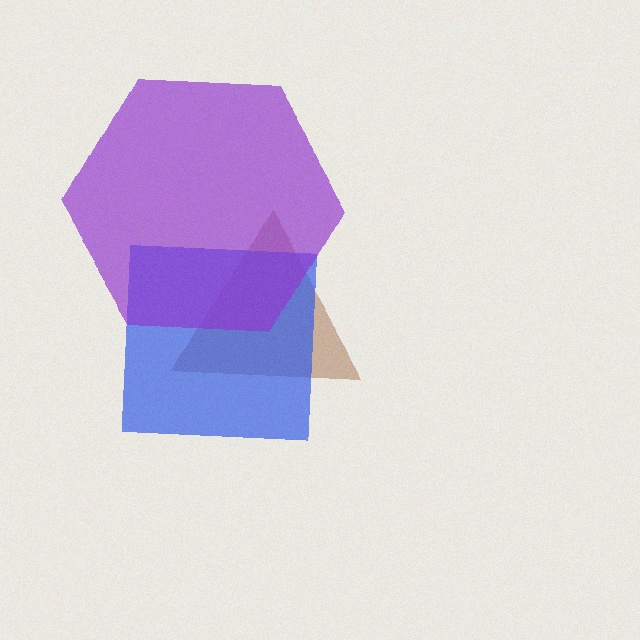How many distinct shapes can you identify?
There are 3 distinct shapes: a brown triangle, a blue square, a purple hexagon.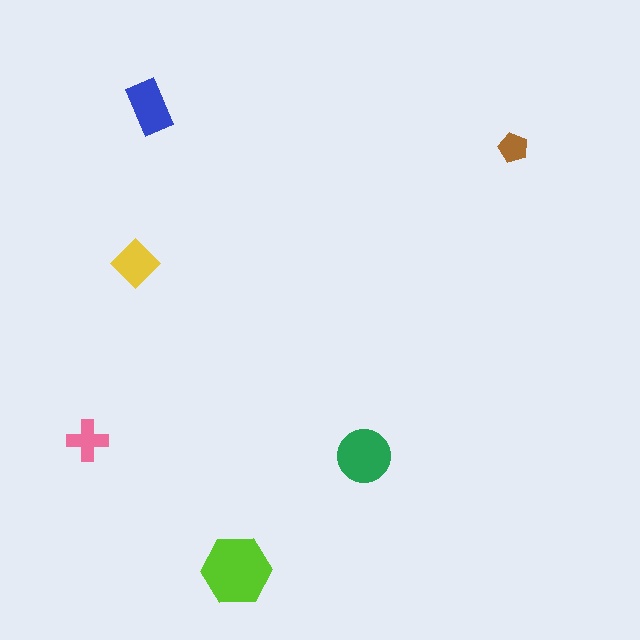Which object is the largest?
The lime hexagon.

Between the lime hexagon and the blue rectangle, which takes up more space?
The lime hexagon.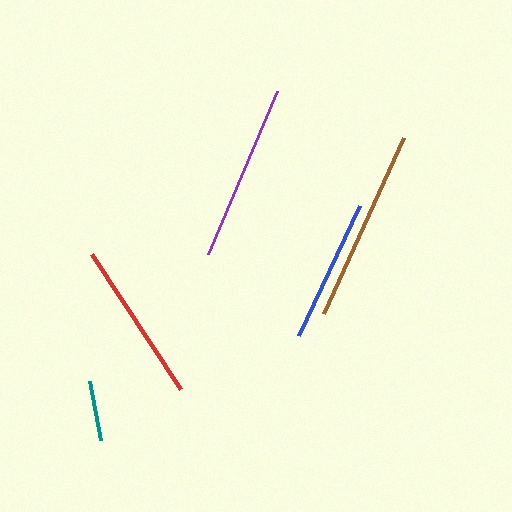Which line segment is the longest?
The brown line is the longest at approximately 194 pixels.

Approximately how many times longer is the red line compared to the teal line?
The red line is approximately 2.7 times the length of the teal line.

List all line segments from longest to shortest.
From longest to shortest: brown, purple, red, blue, teal.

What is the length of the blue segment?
The blue segment is approximately 144 pixels long.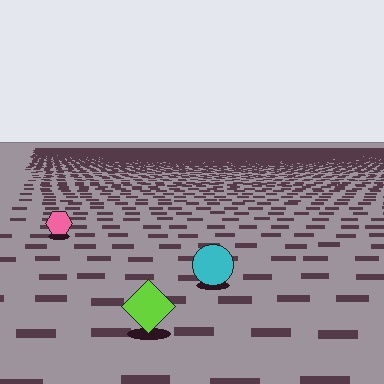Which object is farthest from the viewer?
The pink hexagon is farthest from the viewer. It appears smaller and the ground texture around it is denser.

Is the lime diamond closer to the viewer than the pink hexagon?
Yes. The lime diamond is closer — you can tell from the texture gradient: the ground texture is coarser near it.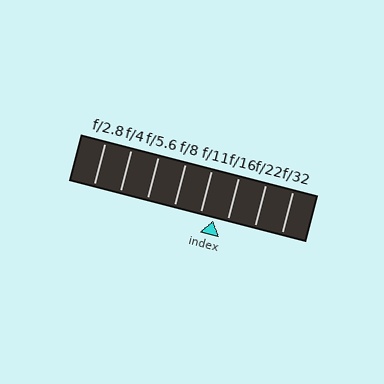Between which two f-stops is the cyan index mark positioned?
The index mark is between f/11 and f/16.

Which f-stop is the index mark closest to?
The index mark is closest to f/11.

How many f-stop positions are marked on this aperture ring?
There are 8 f-stop positions marked.